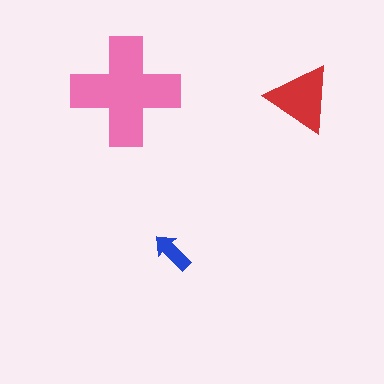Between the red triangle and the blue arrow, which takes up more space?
The red triangle.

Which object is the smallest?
The blue arrow.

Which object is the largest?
The pink cross.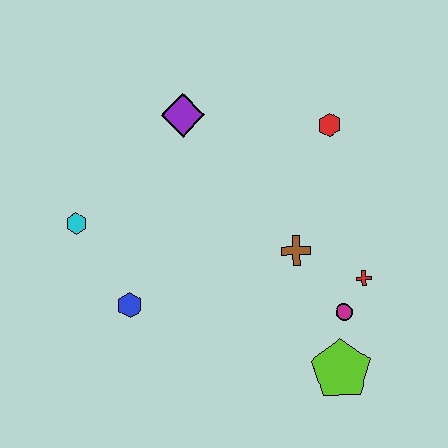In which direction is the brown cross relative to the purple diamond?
The brown cross is below the purple diamond.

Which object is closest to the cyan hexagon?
The blue hexagon is closest to the cyan hexagon.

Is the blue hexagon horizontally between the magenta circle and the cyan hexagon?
Yes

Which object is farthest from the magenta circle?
The cyan hexagon is farthest from the magenta circle.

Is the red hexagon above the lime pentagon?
Yes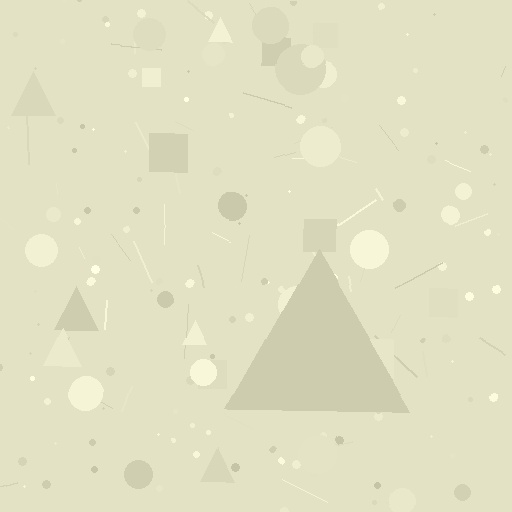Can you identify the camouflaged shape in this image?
The camouflaged shape is a triangle.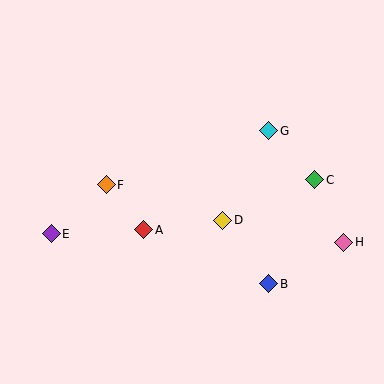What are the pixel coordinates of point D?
Point D is at (223, 220).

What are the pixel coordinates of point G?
Point G is at (269, 131).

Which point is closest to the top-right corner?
Point G is closest to the top-right corner.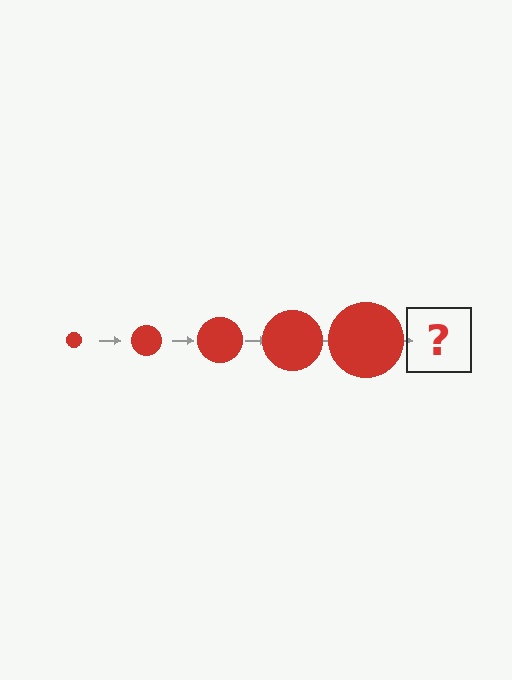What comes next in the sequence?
The next element should be a red circle, larger than the previous one.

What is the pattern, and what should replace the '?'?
The pattern is that the circle gets progressively larger each step. The '?' should be a red circle, larger than the previous one.